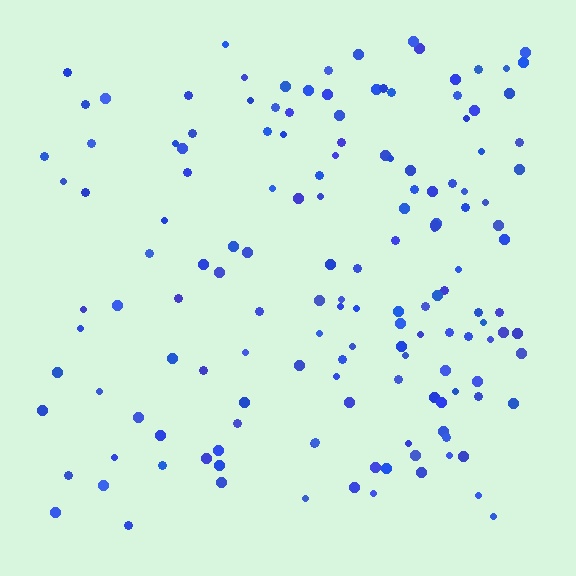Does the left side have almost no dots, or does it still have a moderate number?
Still a moderate number, just noticeably fewer than the right.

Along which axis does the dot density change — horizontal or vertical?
Horizontal.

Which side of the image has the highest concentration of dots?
The right.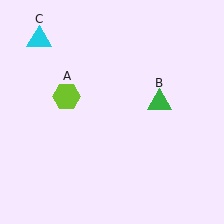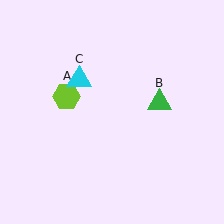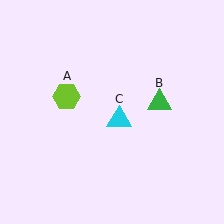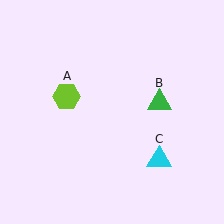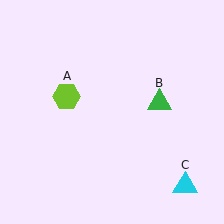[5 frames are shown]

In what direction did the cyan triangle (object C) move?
The cyan triangle (object C) moved down and to the right.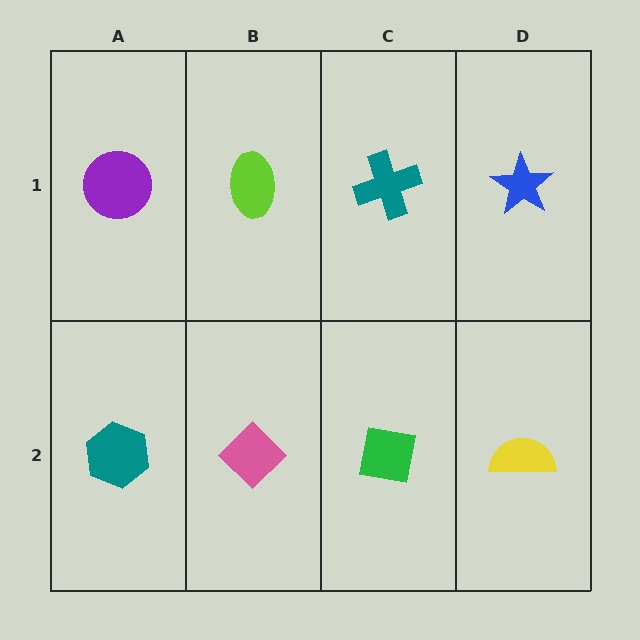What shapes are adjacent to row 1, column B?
A pink diamond (row 2, column B), a purple circle (row 1, column A), a teal cross (row 1, column C).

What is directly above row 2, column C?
A teal cross.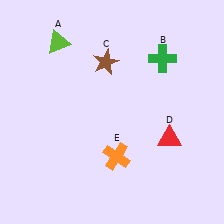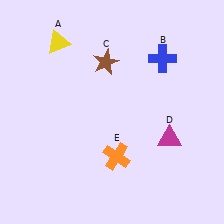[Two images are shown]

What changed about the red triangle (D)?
In Image 1, D is red. In Image 2, it changed to magenta.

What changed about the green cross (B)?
In Image 1, B is green. In Image 2, it changed to blue.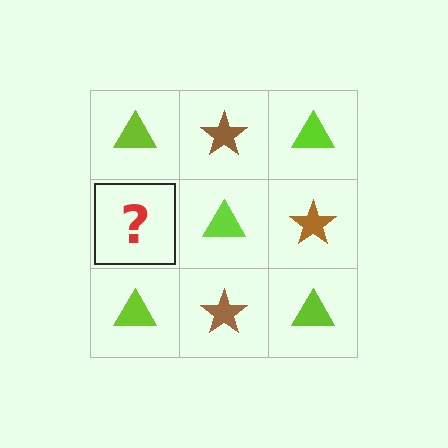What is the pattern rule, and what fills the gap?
The rule is that it alternates lime triangle and brown star in a checkerboard pattern. The gap should be filled with a brown star.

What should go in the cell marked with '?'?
The missing cell should contain a brown star.